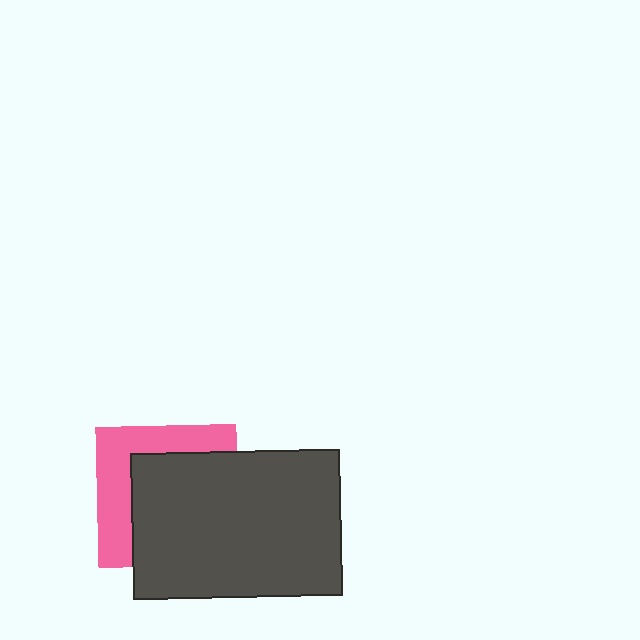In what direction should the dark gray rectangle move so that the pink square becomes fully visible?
The dark gray rectangle should move toward the lower-right. That is the shortest direction to clear the overlap and leave the pink square fully visible.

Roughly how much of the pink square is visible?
A small part of it is visible (roughly 39%).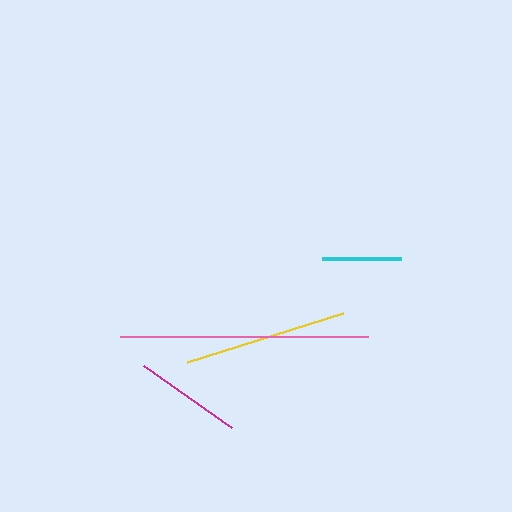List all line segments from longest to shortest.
From longest to shortest: pink, yellow, magenta, cyan.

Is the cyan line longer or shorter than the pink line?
The pink line is longer than the cyan line.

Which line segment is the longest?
The pink line is the longest at approximately 248 pixels.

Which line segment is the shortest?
The cyan line is the shortest at approximately 79 pixels.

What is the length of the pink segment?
The pink segment is approximately 248 pixels long.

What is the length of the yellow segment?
The yellow segment is approximately 164 pixels long.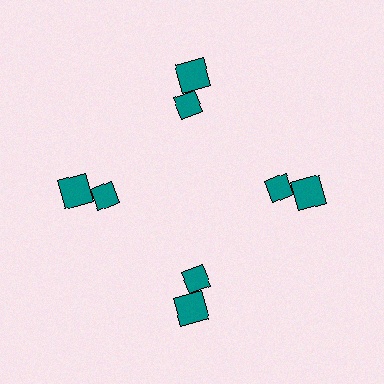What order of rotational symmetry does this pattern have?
This pattern has 4-fold rotational symmetry.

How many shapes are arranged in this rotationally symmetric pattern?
There are 8 shapes, arranged in 4 groups of 2.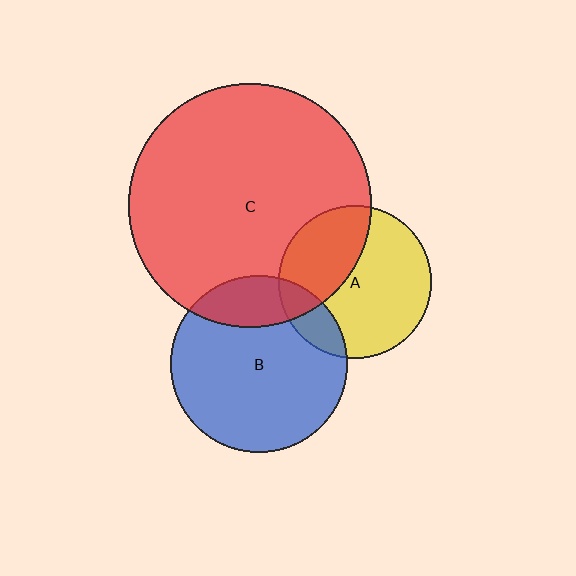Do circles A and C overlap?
Yes.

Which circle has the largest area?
Circle C (red).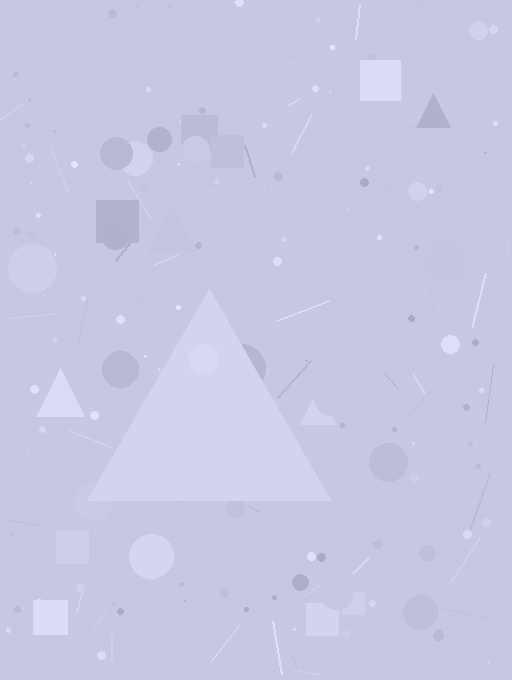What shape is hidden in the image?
A triangle is hidden in the image.